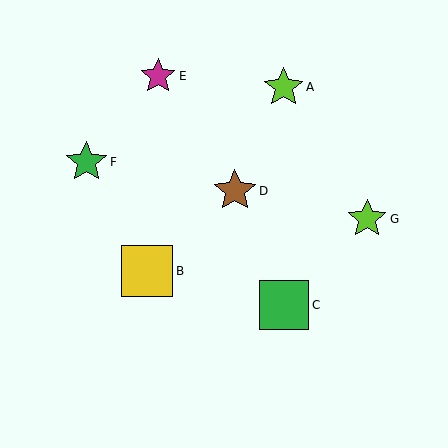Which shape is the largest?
The yellow square (labeled B) is the largest.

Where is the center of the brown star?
The center of the brown star is at (235, 191).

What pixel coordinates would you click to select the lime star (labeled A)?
Click at (284, 87) to select the lime star A.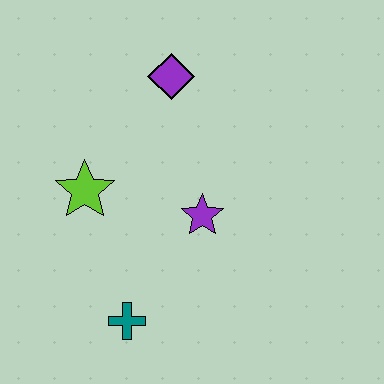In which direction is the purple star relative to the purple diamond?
The purple star is below the purple diamond.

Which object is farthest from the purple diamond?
The teal cross is farthest from the purple diamond.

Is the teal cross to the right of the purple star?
No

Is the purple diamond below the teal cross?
No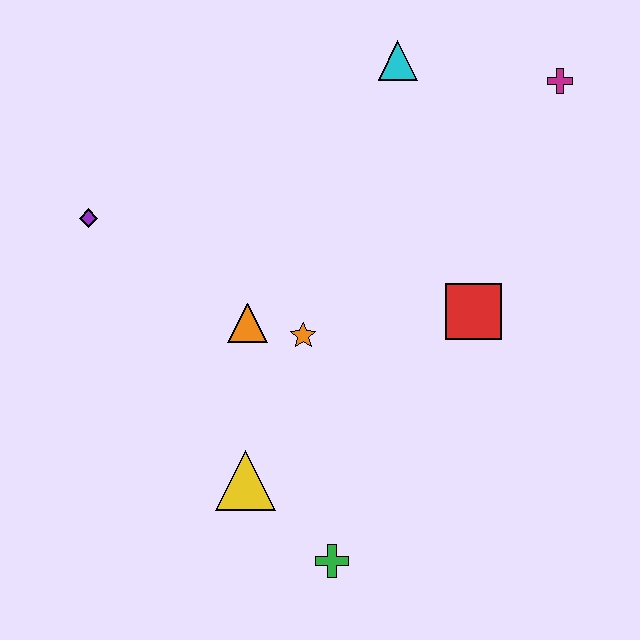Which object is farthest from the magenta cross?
The green cross is farthest from the magenta cross.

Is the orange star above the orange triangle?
No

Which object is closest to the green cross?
The yellow triangle is closest to the green cross.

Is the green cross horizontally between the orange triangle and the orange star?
No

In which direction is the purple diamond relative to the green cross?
The purple diamond is above the green cross.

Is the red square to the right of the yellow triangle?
Yes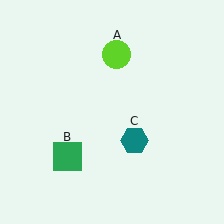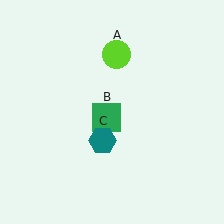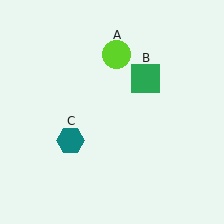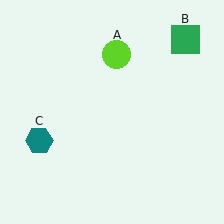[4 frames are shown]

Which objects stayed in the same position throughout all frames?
Lime circle (object A) remained stationary.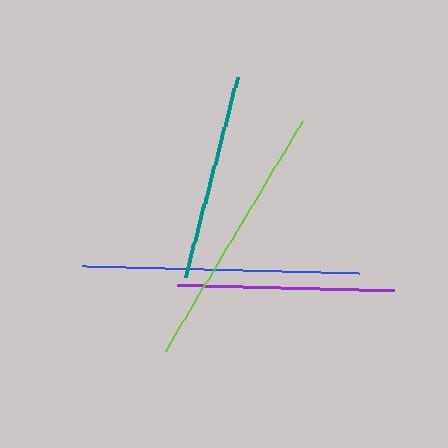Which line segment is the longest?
The blue line is the longest at approximately 278 pixels.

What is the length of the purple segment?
The purple segment is approximately 217 pixels long.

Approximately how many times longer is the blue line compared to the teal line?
The blue line is approximately 1.3 times the length of the teal line.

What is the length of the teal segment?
The teal segment is approximately 207 pixels long.